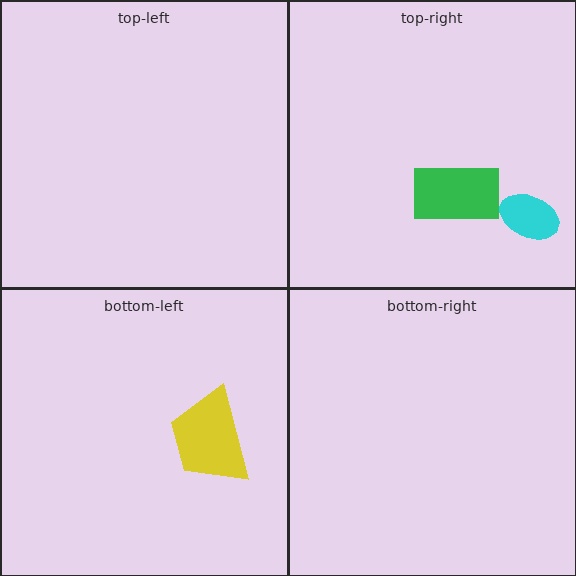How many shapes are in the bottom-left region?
1.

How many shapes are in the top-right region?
2.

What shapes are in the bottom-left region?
The yellow trapezoid.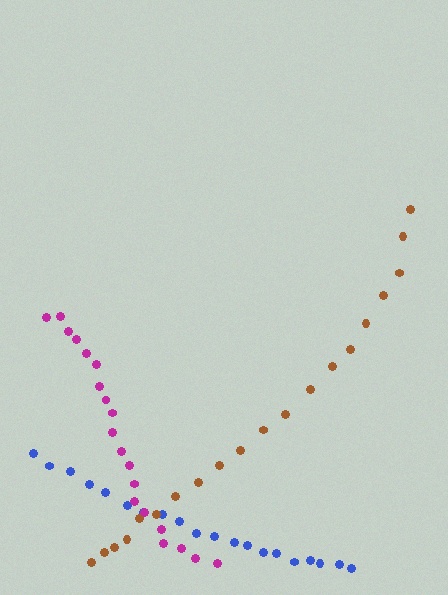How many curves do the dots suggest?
There are 3 distinct paths.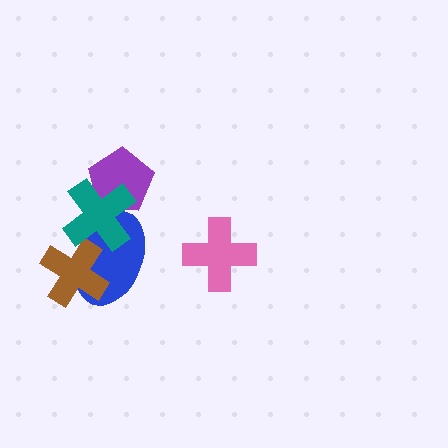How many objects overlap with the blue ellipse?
2 objects overlap with the blue ellipse.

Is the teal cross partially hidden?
No, no other shape covers it.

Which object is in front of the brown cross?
The teal cross is in front of the brown cross.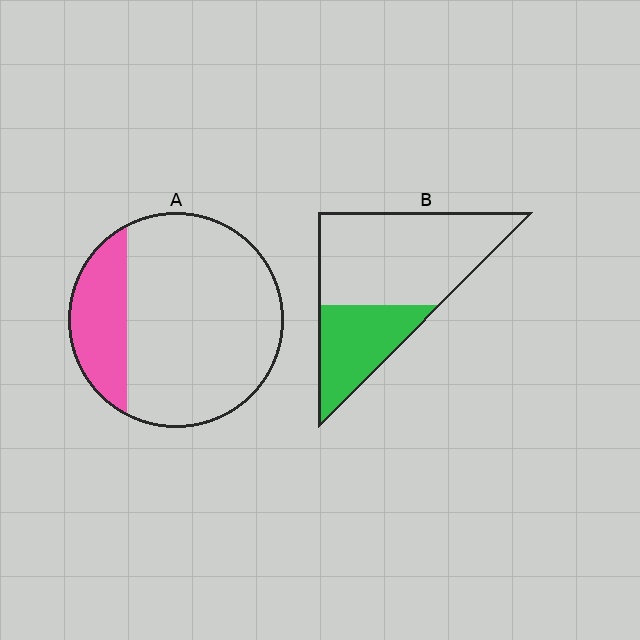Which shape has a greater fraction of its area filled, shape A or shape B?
Shape B.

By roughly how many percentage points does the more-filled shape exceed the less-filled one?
By roughly 10 percentage points (B over A).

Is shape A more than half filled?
No.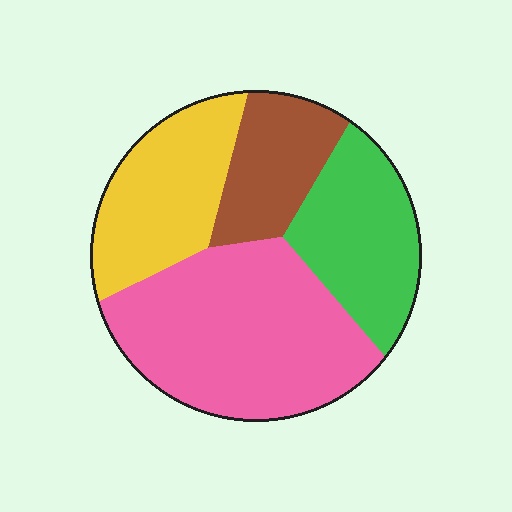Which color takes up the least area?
Brown, at roughly 15%.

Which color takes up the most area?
Pink, at roughly 40%.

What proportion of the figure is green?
Green covers roughly 20% of the figure.